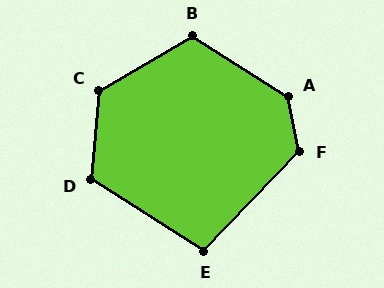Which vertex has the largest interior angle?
A, at approximately 133 degrees.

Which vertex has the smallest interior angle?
E, at approximately 102 degrees.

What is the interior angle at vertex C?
Approximately 125 degrees (obtuse).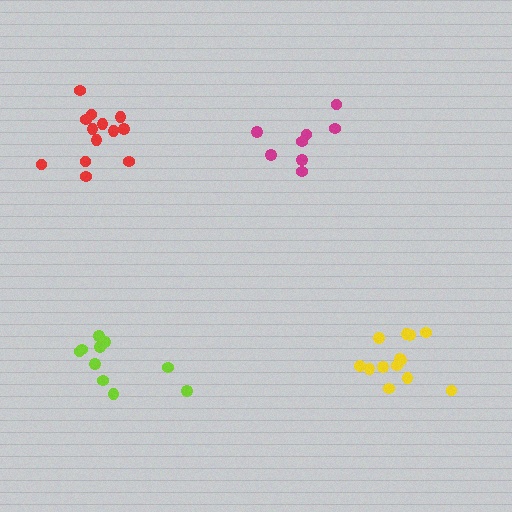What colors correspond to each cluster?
The clusters are colored: yellow, magenta, red, lime.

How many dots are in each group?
Group 1: 13 dots, Group 2: 8 dots, Group 3: 13 dots, Group 4: 10 dots (44 total).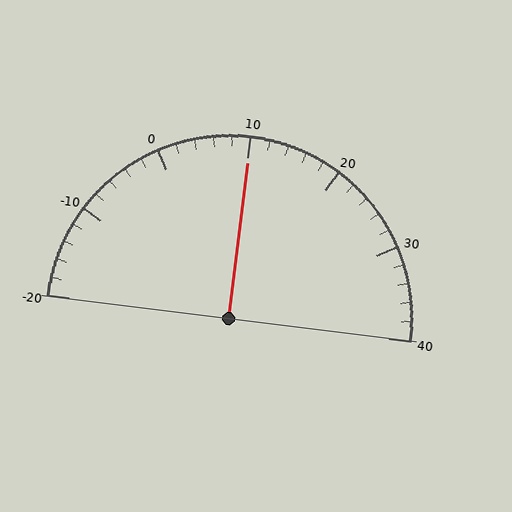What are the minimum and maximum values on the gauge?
The gauge ranges from -20 to 40.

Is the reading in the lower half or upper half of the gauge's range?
The reading is in the upper half of the range (-20 to 40).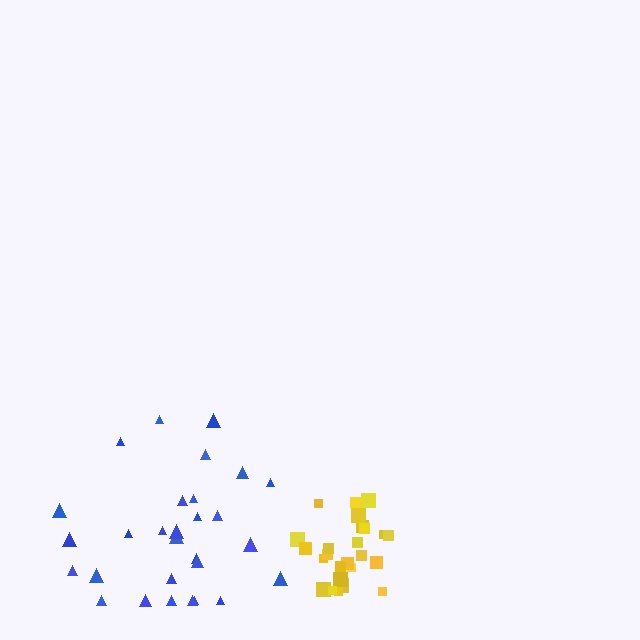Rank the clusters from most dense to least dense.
yellow, blue.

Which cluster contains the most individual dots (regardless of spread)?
Blue (29).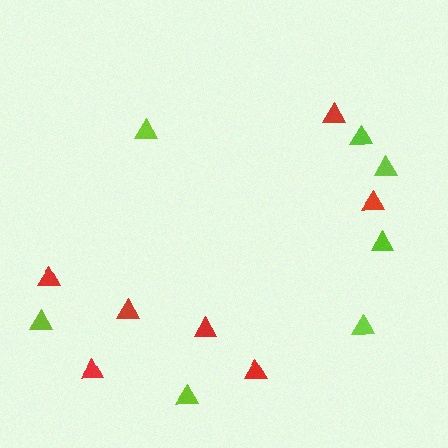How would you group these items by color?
There are 2 groups: one group of red triangles (7) and one group of lime triangles (7).